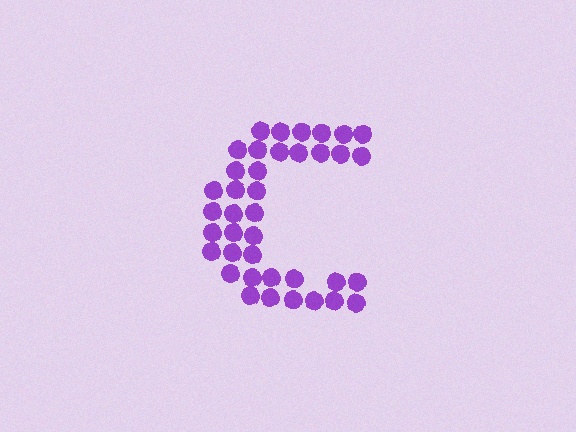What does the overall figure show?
The overall figure shows the letter C.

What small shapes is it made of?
It is made of small circles.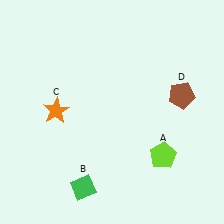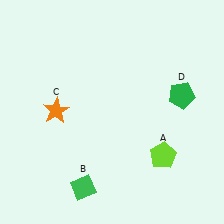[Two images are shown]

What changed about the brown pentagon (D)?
In Image 1, D is brown. In Image 2, it changed to green.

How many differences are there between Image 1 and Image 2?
There is 1 difference between the two images.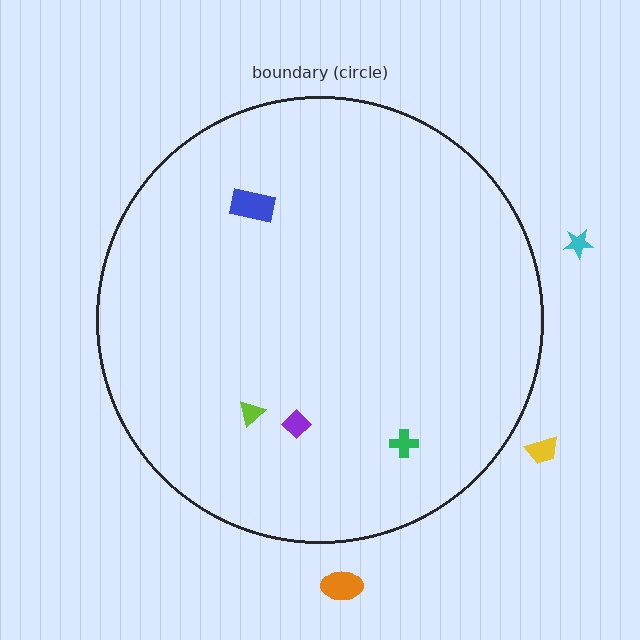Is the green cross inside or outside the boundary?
Inside.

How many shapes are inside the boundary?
4 inside, 3 outside.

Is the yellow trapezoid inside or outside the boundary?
Outside.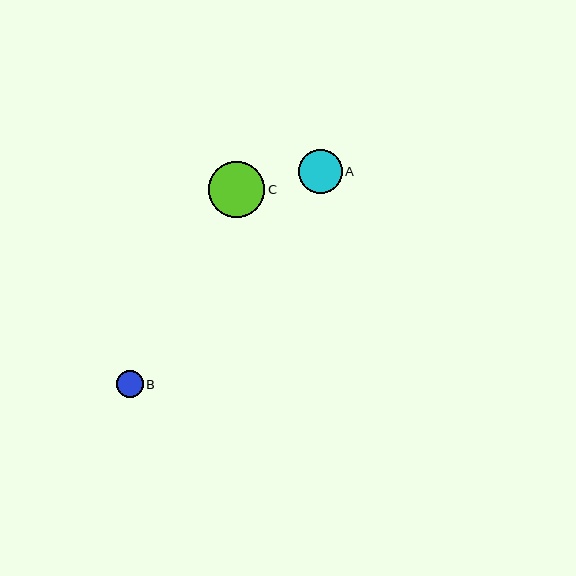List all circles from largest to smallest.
From largest to smallest: C, A, B.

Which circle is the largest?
Circle C is the largest with a size of approximately 56 pixels.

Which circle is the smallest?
Circle B is the smallest with a size of approximately 27 pixels.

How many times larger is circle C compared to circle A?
Circle C is approximately 1.3 times the size of circle A.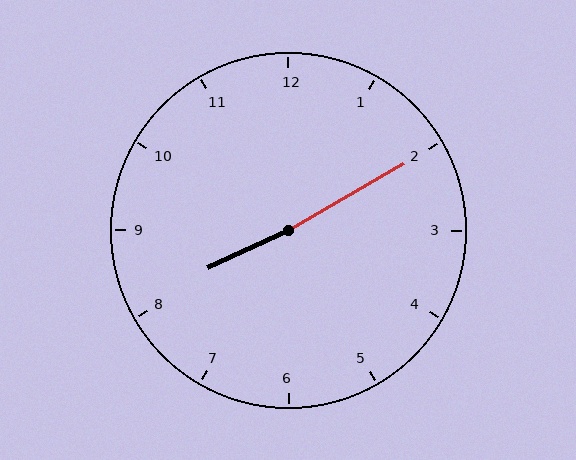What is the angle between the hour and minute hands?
Approximately 175 degrees.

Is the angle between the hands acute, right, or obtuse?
It is obtuse.